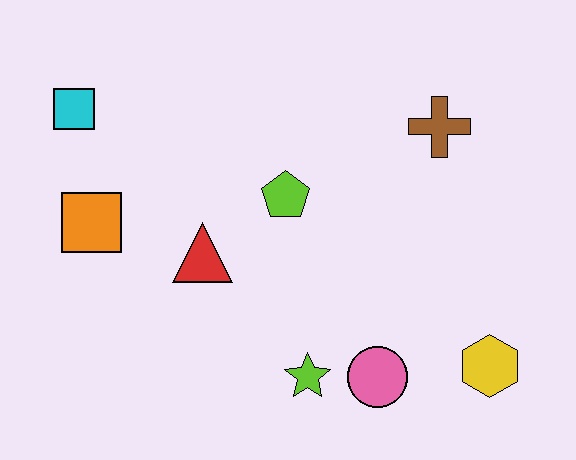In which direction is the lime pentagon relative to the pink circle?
The lime pentagon is above the pink circle.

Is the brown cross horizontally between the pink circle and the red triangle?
No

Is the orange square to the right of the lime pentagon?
No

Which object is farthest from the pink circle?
The cyan square is farthest from the pink circle.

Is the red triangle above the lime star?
Yes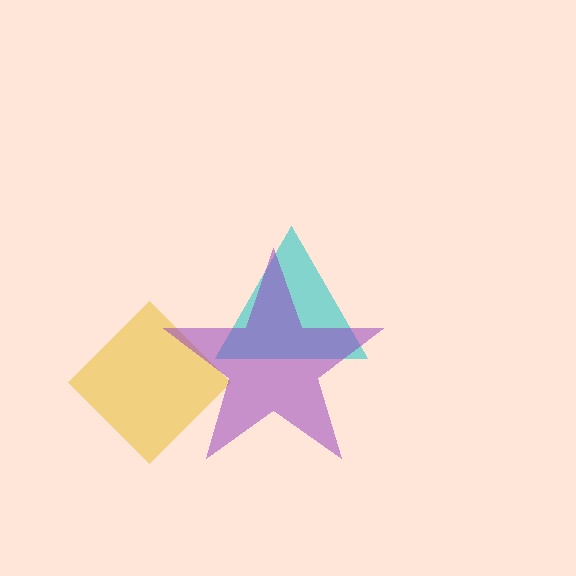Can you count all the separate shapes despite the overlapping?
Yes, there are 3 separate shapes.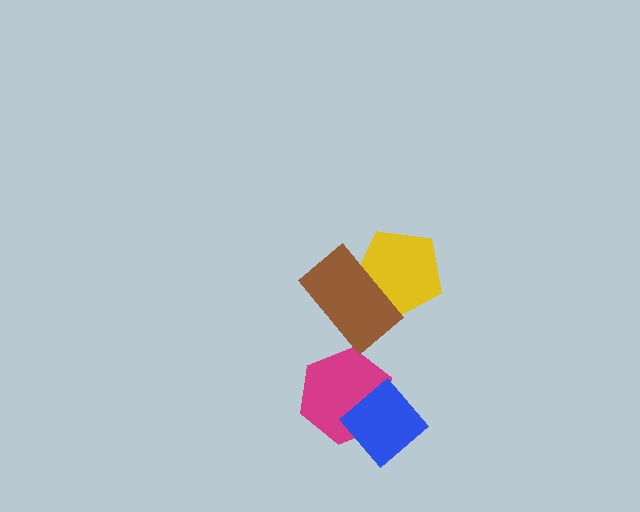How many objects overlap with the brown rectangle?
1 object overlaps with the brown rectangle.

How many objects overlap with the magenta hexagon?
1 object overlaps with the magenta hexagon.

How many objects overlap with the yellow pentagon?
1 object overlaps with the yellow pentagon.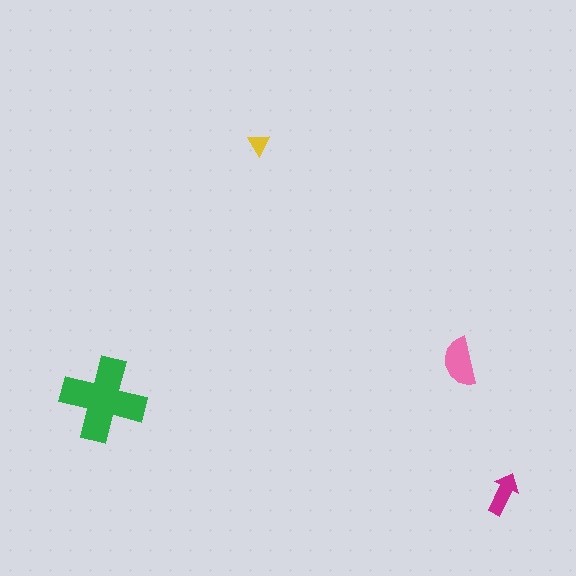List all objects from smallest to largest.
The yellow triangle, the magenta arrow, the pink semicircle, the green cross.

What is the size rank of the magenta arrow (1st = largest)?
3rd.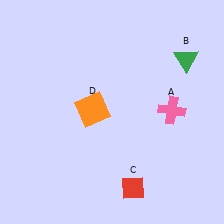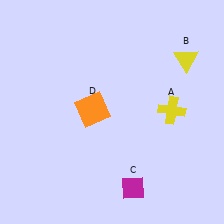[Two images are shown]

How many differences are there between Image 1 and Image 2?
There are 3 differences between the two images.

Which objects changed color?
A changed from pink to yellow. B changed from green to yellow. C changed from red to magenta.